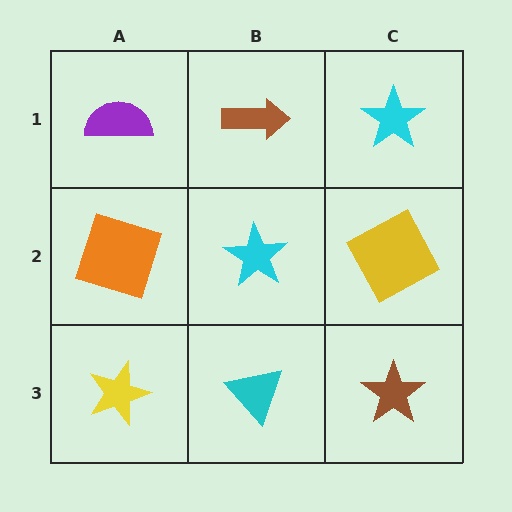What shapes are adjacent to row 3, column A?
An orange square (row 2, column A), a cyan triangle (row 3, column B).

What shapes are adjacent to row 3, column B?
A cyan star (row 2, column B), a yellow star (row 3, column A), a brown star (row 3, column C).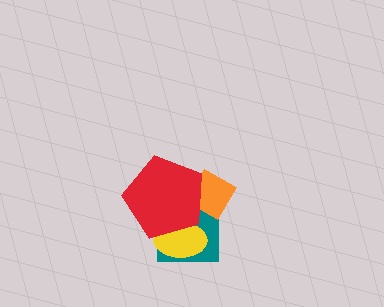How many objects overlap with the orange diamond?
2 objects overlap with the orange diamond.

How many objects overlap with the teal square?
3 objects overlap with the teal square.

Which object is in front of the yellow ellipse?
The red pentagon is in front of the yellow ellipse.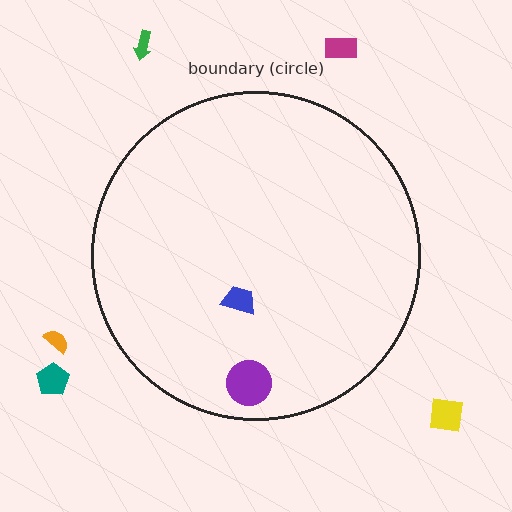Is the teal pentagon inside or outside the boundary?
Outside.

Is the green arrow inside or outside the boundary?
Outside.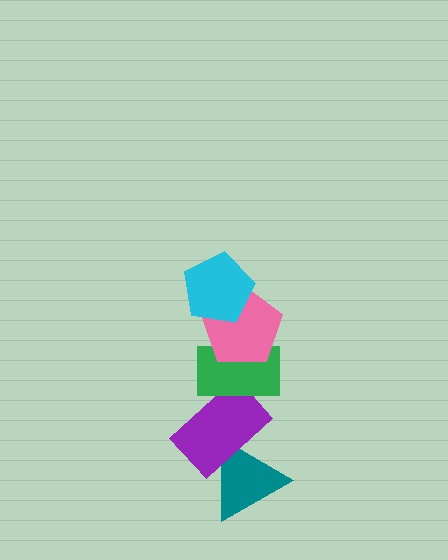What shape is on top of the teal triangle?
The purple rectangle is on top of the teal triangle.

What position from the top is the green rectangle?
The green rectangle is 3rd from the top.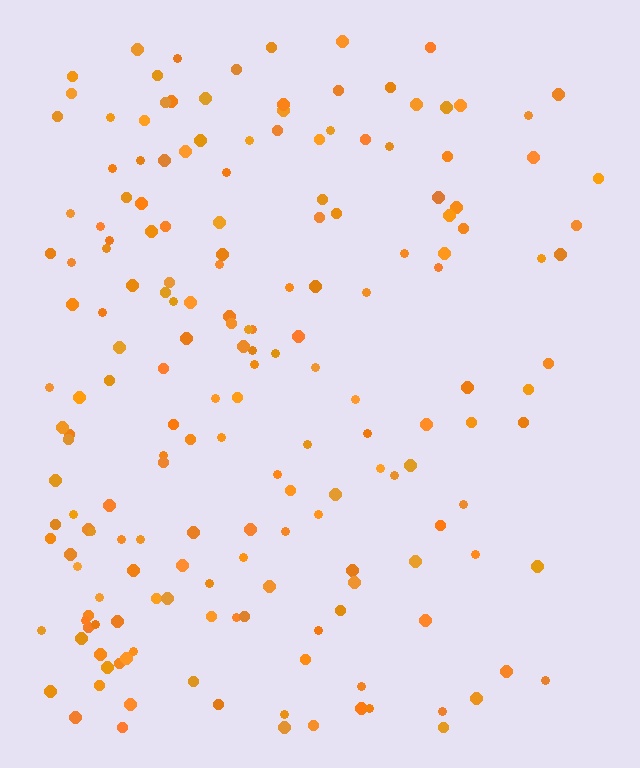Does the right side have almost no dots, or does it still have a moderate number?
Still a moderate number, just noticeably fewer than the left.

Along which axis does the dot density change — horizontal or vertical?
Horizontal.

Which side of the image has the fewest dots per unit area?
The right.